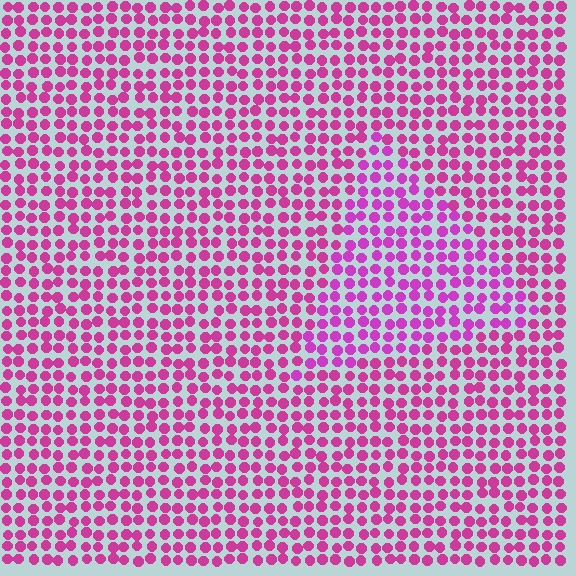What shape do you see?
I see a triangle.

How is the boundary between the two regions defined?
The boundary is defined purely by a slight shift in hue (about 18 degrees). Spacing, size, and orientation are identical on both sides.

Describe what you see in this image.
The image is filled with small magenta elements in a uniform arrangement. A triangle-shaped region is visible where the elements are tinted to a slightly different hue, forming a subtle color boundary.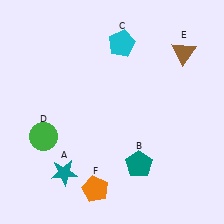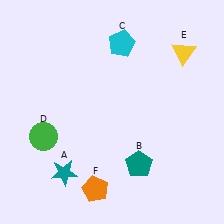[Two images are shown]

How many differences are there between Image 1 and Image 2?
There is 1 difference between the two images.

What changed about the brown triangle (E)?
In Image 1, E is brown. In Image 2, it changed to yellow.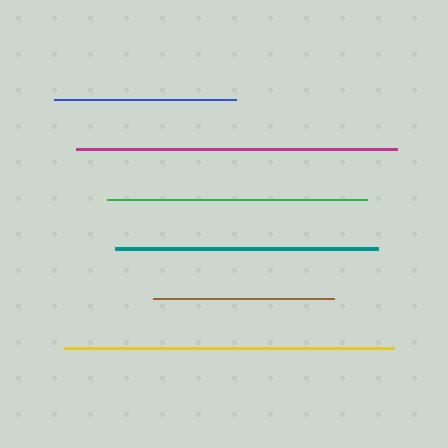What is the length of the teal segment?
The teal segment is approximately 263 pixels long.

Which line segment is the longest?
The yellow line is the longest at approximately 330 pixels.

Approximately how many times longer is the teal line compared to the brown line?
The teal line is approximately 1.5 times the length of the brown line.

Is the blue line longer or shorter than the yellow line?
The yellow line is longer than the blue line.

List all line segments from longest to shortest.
From longest to shortest: yellow, magenta, teal, green, blue, brown.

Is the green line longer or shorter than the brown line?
The green line is longer than the brown line.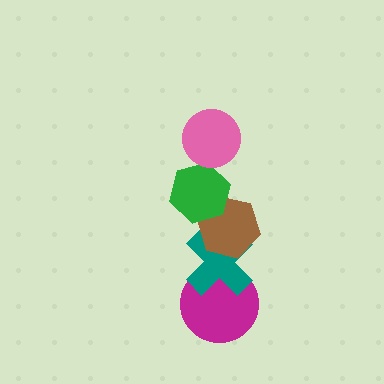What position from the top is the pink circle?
The pink circle is 1st from the top.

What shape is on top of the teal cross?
The brown hexagon is on top of the teal cross.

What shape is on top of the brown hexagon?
The green hexagon is on top of the brown hexagon.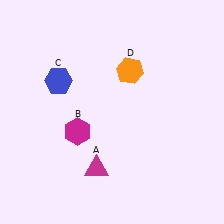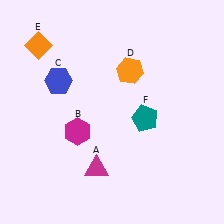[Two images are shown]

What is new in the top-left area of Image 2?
An orange diamond (E) was added in the top-left area of Image 2.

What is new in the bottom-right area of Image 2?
A teal pentagon (F) was added in the bottom-right area of Image 2.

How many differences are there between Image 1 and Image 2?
There are 2 differences between the two images.